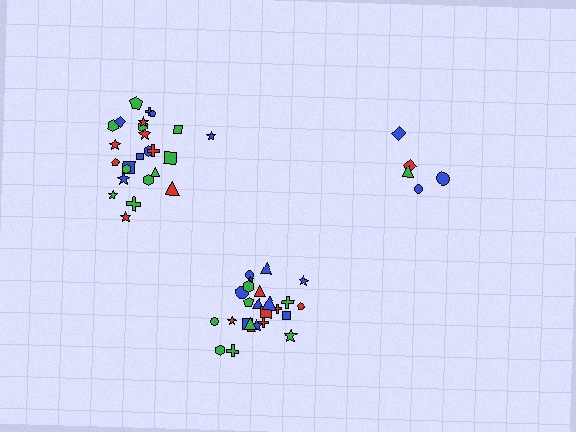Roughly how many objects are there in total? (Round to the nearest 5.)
Roughly 55 objects in total.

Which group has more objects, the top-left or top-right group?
The top-left group.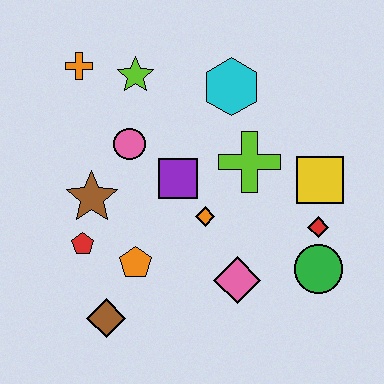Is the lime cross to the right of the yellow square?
No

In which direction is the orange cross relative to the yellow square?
The orange cross is to the left of the yellow square.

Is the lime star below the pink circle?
No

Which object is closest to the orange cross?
The lime star is closest to the orange cross.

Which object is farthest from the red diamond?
The orange cross is farthest from the red diamond.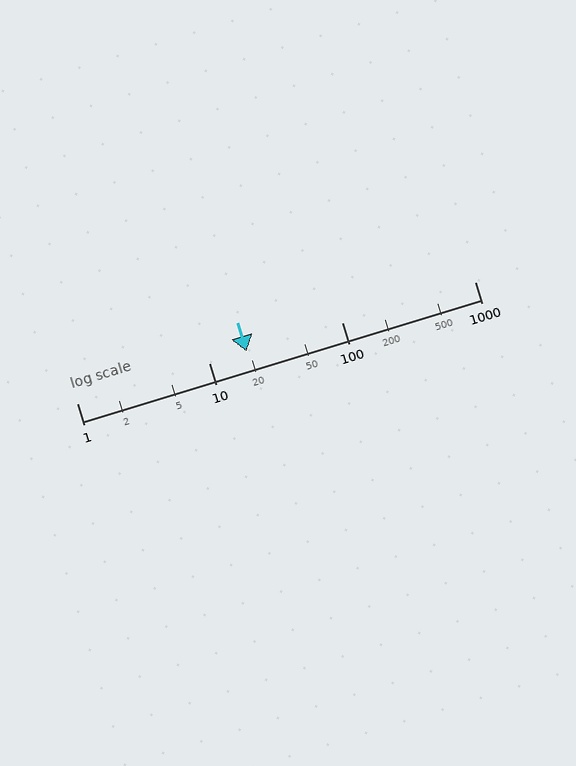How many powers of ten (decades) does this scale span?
The scale spans 3 decades, from 1 to 1000.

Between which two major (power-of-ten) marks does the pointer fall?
The pointer is between 10 and 100.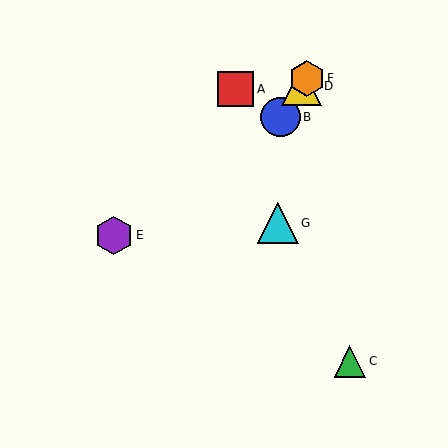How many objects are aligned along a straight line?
3 objects (B, D, F) are aligned along a straight line.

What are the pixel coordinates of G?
Object G is at (278, 223).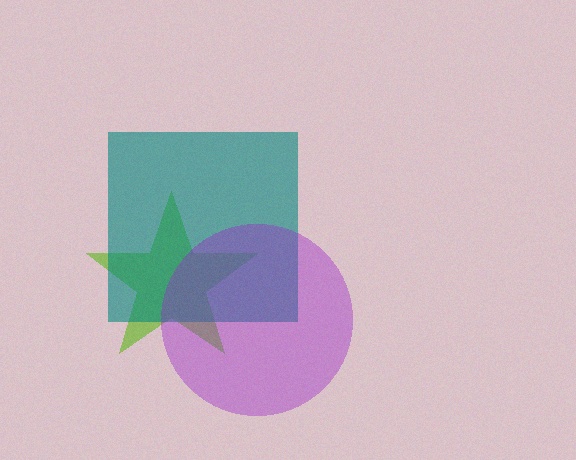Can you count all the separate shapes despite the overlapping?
Yes, there are 3 separate shapes.